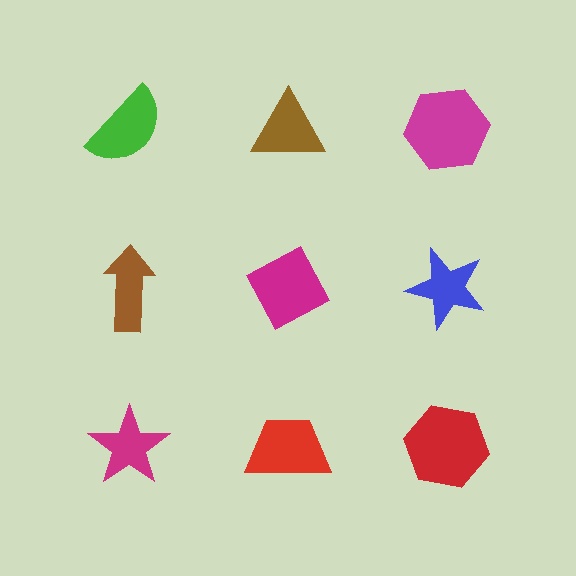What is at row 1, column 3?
A magenta hexagon.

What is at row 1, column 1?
A green semicircle.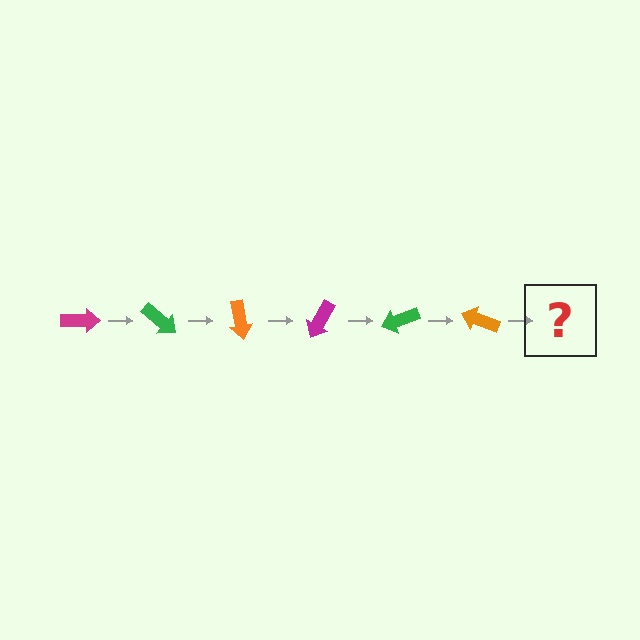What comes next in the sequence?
The next element should be a magenta arrow, rotated 240 degrees from the start.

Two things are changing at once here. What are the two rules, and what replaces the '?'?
The two rules are that it rotates 40 degrees each step and the color cycles through magenta, green, and orange. The '?' should be a magenta arrow, rotated 240 degrees from the start.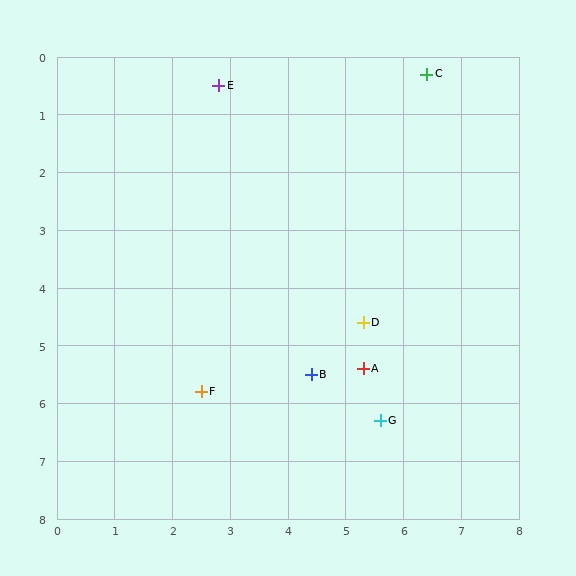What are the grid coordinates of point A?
Point A is at approximately (5.3, 5.4).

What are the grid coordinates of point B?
Point B is at approximately (4.4, 5.5).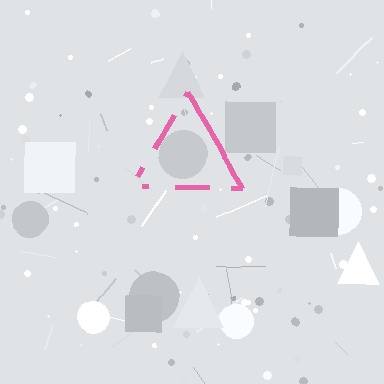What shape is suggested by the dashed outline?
The dashed outline suggests a triangle.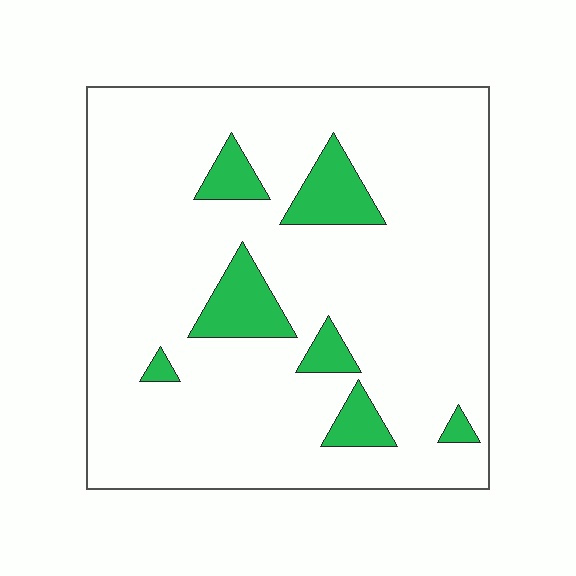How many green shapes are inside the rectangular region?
7.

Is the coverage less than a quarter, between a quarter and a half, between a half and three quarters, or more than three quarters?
Less than a quarter.